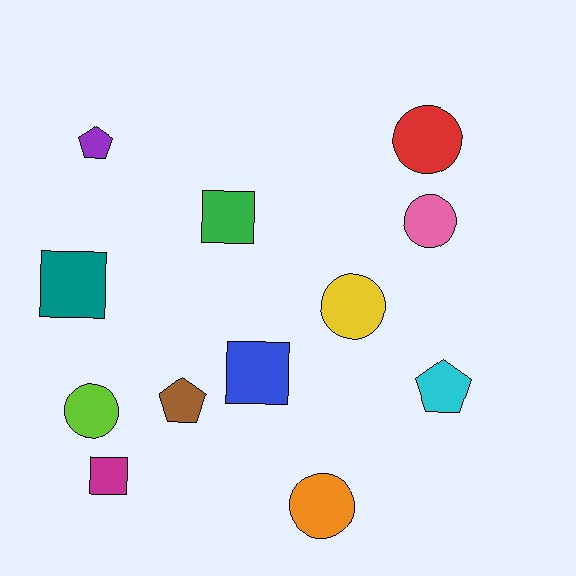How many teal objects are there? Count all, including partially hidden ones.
There is 1 teal object.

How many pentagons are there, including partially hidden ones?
There are 3 pentagons.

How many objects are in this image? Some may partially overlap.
There are 12 objects.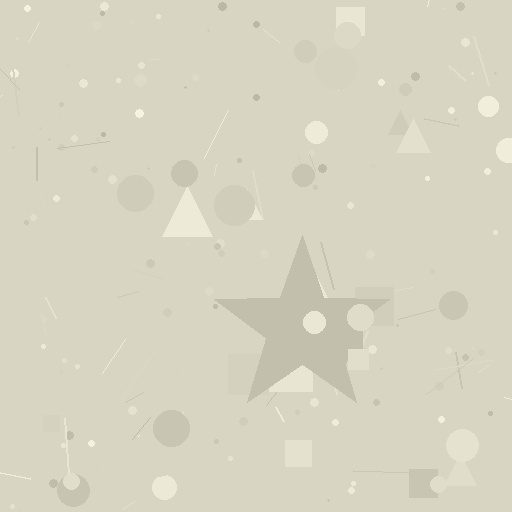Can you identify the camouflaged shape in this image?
The camouflaged shape is a star.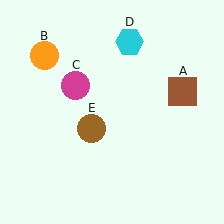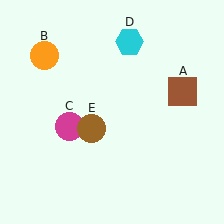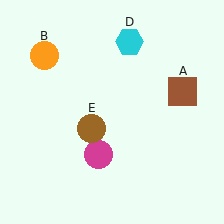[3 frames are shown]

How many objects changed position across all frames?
1 object changed position: magenta circle (object C).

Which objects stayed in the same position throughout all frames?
Brown square (object A) and orange circle (object B) and cyan hexagon (object D) and brown circle (object E) remained stationary.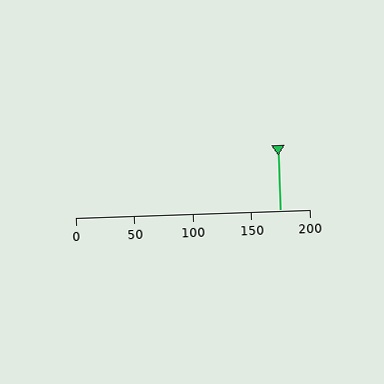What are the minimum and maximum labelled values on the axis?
The axis runs from 0 to 200.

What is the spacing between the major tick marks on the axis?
The major ticks are spaced 50 apart.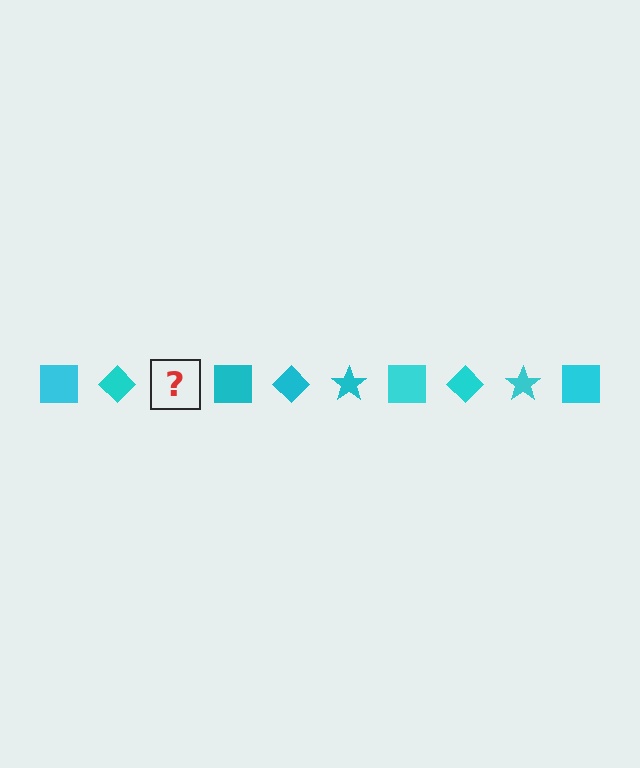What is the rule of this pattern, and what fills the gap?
The rule is that the pattern cycles through square, diamond, star shapes in cyan. The gap should be filled with a cyan star.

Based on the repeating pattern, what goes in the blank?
The blank should be a cyan star.